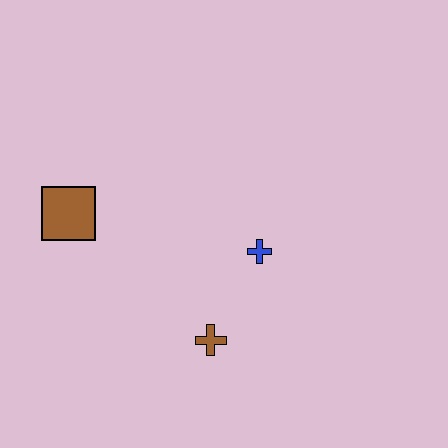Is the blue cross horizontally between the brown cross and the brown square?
No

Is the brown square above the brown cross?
Yes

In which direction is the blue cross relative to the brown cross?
The blue cross is above the brown cross.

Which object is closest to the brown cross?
The blue cross is closest to the brown cross.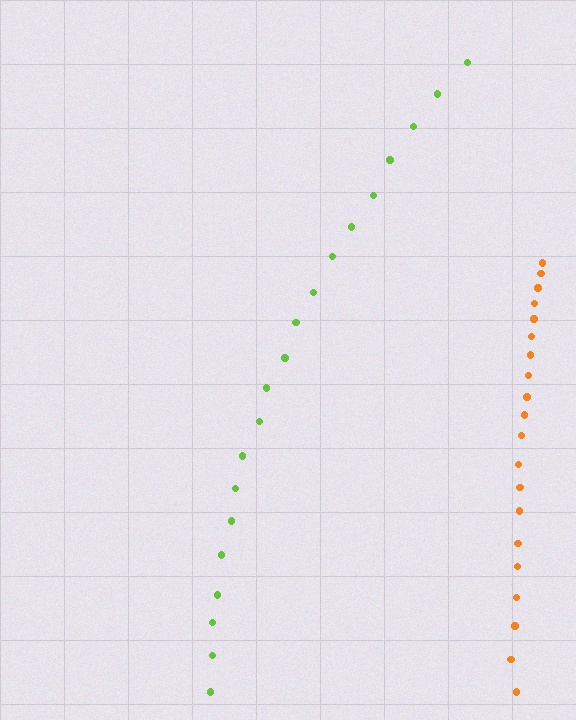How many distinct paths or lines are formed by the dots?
There are 2 distinct paths.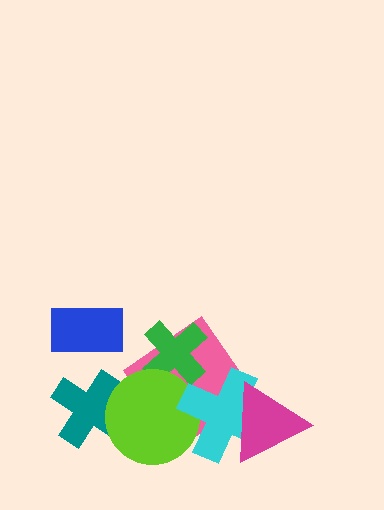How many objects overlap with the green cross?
2 objects overlap with the green cross.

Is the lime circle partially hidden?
Yes, it is partially covered by another shape.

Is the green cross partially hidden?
Yes, it is partially covered by another shape.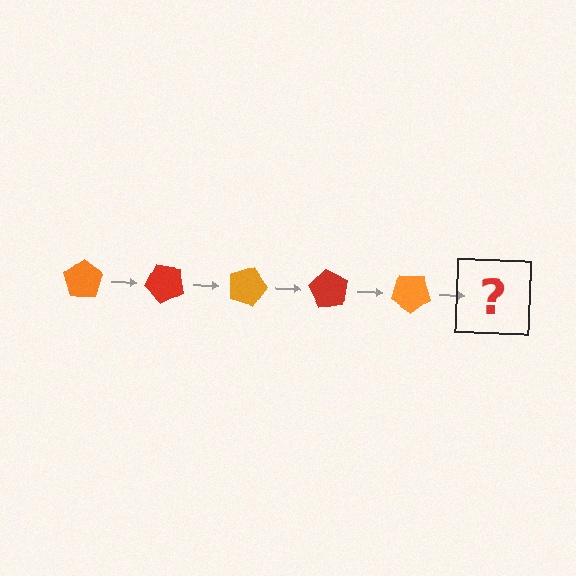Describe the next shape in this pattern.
It should be a red pentagon, rotated 225 degrees from the start.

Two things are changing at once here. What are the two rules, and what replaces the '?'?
The two rules are that it rotates 45 degrees each step and the color cycles through orange and red. The '?' should be a red pentagon, rotated 225 degrees from the start.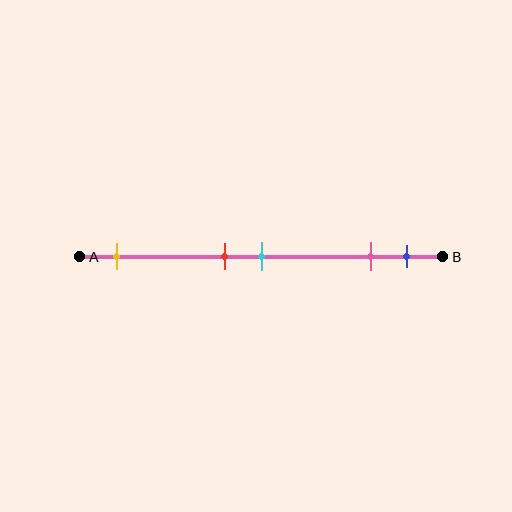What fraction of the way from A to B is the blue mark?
The blue mark is approximately 90% (0.9) of the way from A to B.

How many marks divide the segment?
There are 5 marks dividing the segment.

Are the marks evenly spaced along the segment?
No, the marks are not evenly spaced.